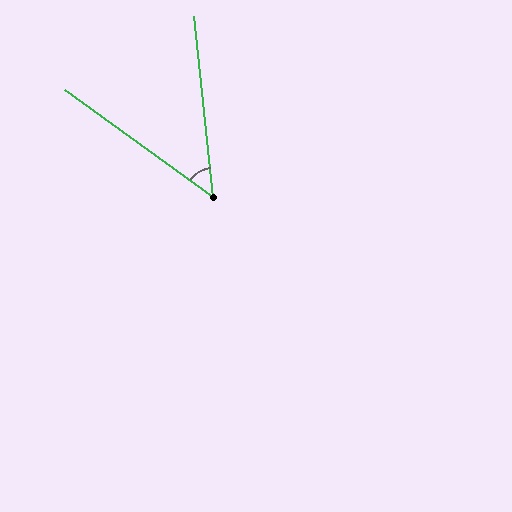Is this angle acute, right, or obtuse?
It is acute.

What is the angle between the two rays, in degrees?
Approximately 48 degrees.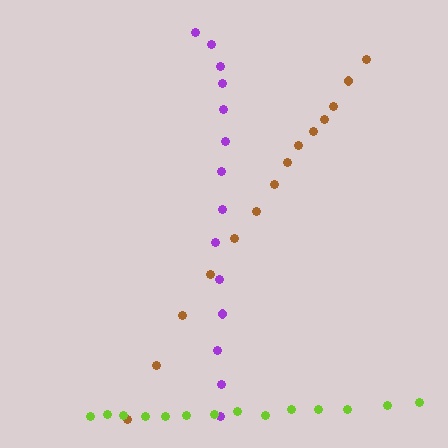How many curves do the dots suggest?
There are 3 distinct paths.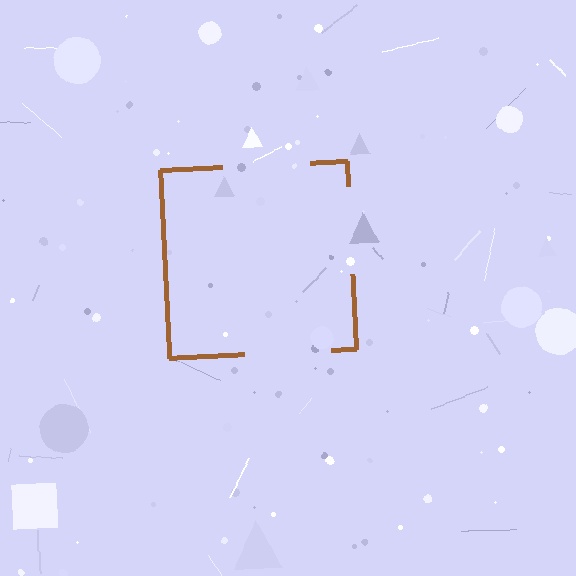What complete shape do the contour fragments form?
The contour fragments form a square.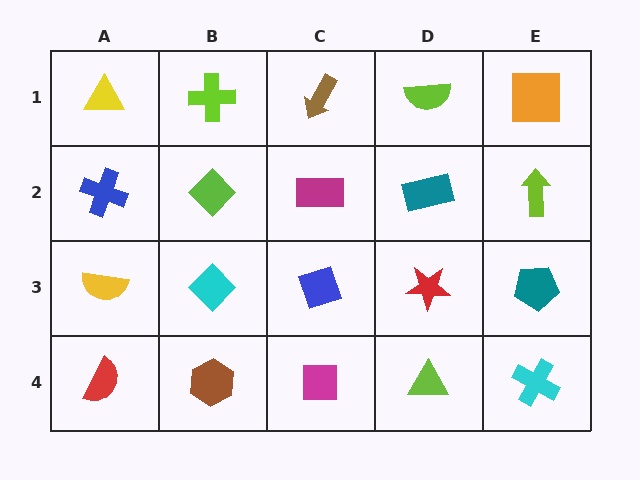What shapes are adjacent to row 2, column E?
An orange square (row 1, column E), a teal pentagon (row 3, column E), a teal rectangle (row 2, column D).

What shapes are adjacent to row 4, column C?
A blue diamond (row 3, column C), a brown hexagon (row 4, column B), a lime triangle (row 4, column D).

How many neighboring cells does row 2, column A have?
3.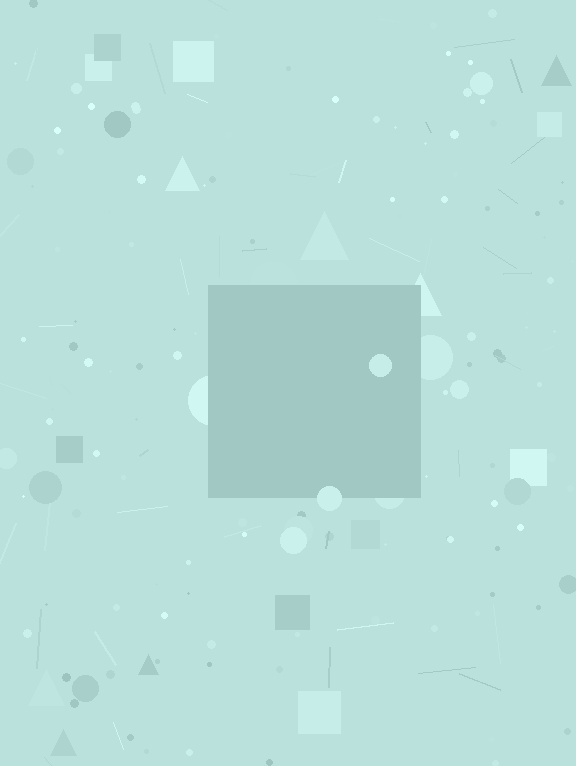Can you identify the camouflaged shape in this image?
The camouflaged shape is a square.